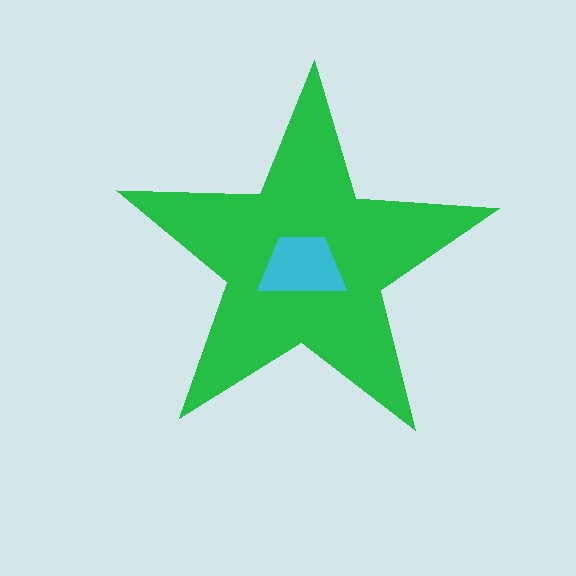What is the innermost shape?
The cyan trapezoid.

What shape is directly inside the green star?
The cyan trapezoid.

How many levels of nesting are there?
2.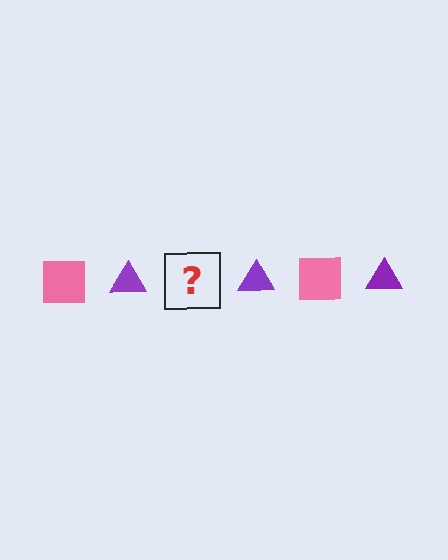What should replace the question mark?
The question mark should be replaced with a pink square.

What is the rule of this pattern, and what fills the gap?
The rule is that the pattern alternates between pink square and purple triangle. The gap should be filled with a pink square.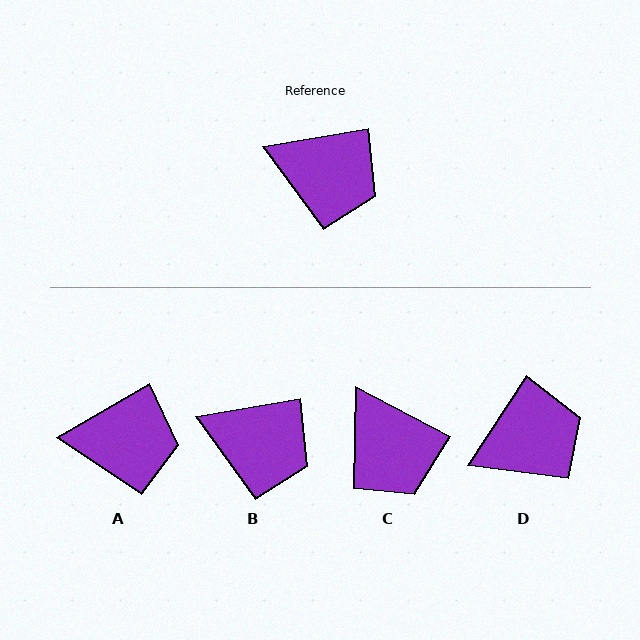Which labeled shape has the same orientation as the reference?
B.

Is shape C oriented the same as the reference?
No, it is off by about 38 degrees.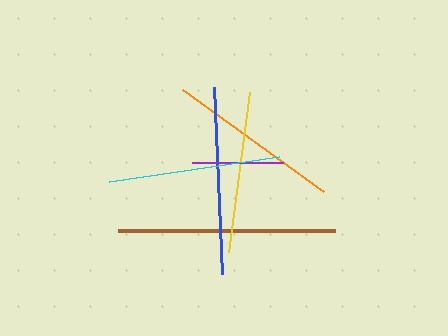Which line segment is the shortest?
The purple line is the shortest at approximately 91 pixels.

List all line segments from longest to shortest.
From longest to shortest: brown, blue, orange, cyan, yellow, purple.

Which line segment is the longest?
The brown line is the longest at approximately 217 pixels.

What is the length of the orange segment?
The orange segment is approximately 174 pixels long.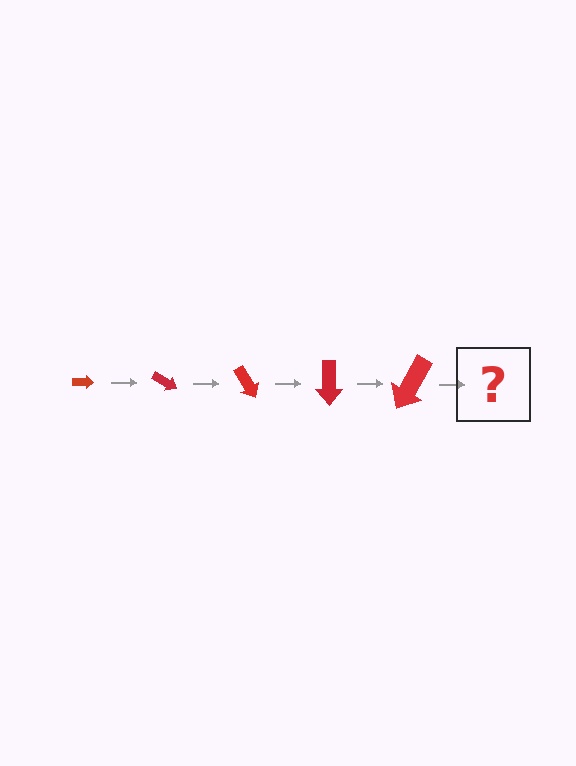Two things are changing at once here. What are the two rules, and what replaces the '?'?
The two rules are that the arrow grows larger each step and it rotates 30 degrees each step. The '?' should be an arrow, larger than the previous one and rotated 150 degrees from the start.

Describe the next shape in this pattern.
It should be an arrow, larger than the previous one and rotated 150 degrees from the start.